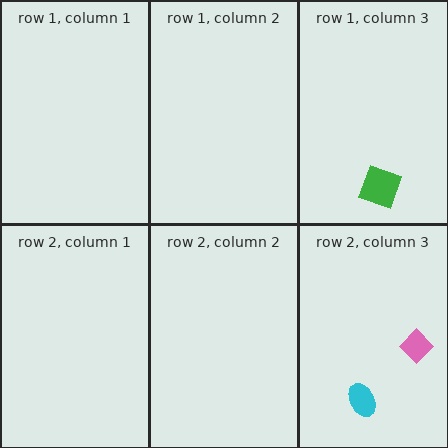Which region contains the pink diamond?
The row 2, column 3 region.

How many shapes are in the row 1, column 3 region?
1.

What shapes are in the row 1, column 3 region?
The green square.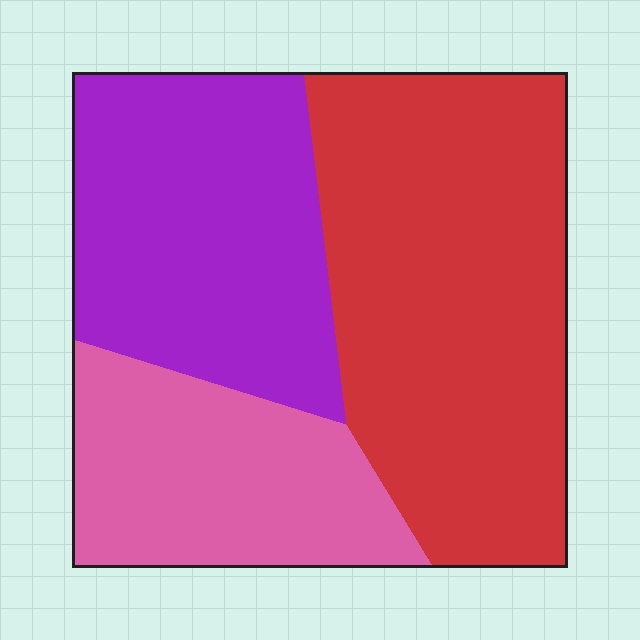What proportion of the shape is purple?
Purple covers about 30% of the shape.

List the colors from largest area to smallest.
From largest to smallest: red, purple, pink.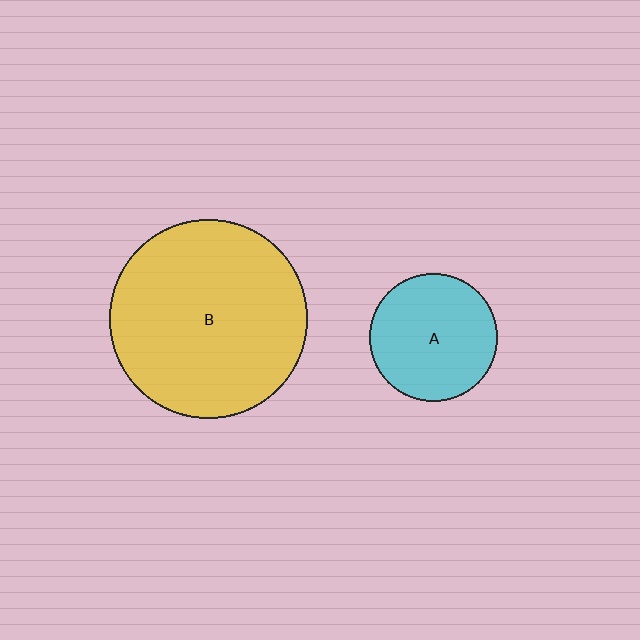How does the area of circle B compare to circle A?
Approximately 2.4 times.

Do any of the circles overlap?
No, none of the circles overlap.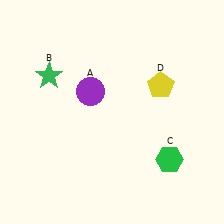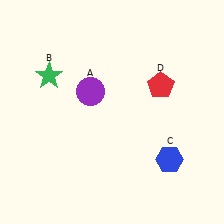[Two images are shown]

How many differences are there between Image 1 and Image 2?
There are 2 differences between the two images.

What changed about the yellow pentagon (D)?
In Image 1, D is yellow. In Image 2, it changed to red.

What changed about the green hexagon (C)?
In Image 1, C is green. In Image 2, it changed to blue.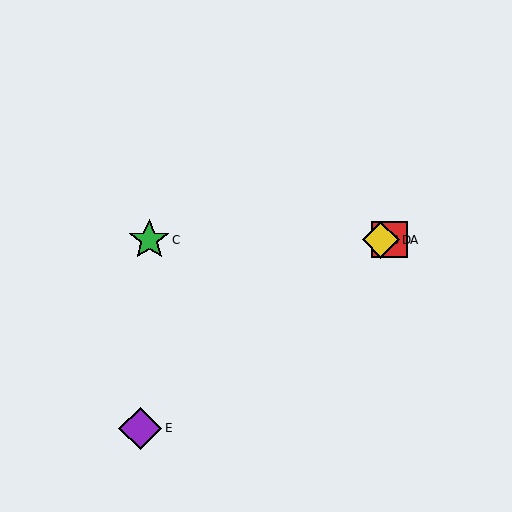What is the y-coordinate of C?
Object C is at y≈240.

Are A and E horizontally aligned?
No, A is at y≈240 and E is at y≈428.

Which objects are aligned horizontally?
Objects A, B, C, D are aligned horizontally.